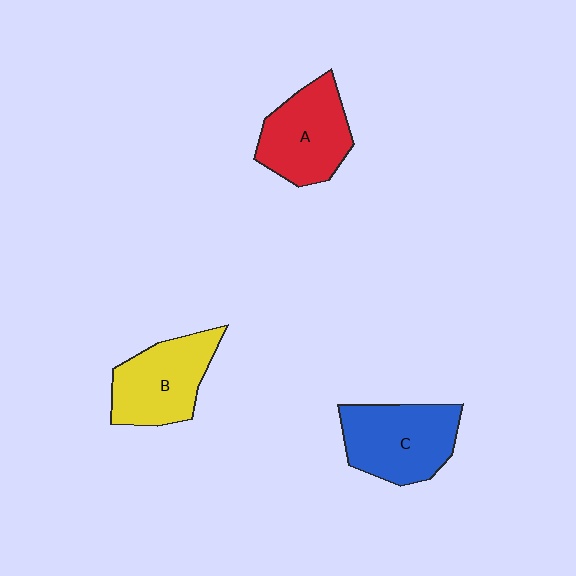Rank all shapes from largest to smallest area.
From largest to smallest: C (blue), B (yellow), A (red).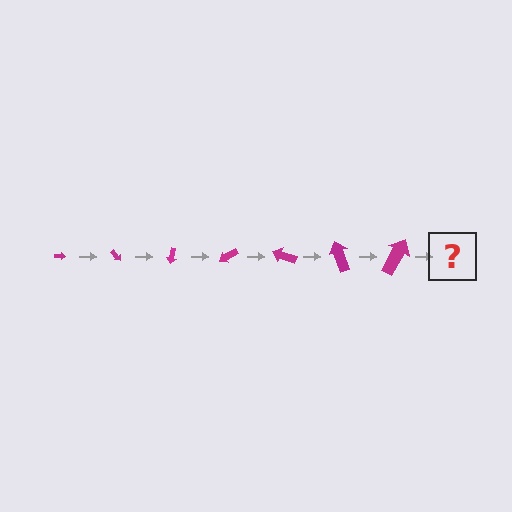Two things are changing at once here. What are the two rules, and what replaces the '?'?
The two rules are that the arrow grows larger each step and it rotates 50 degrees each step. The '?' should be an arrow, larger than the previous one and rotated 350 degrees from the start.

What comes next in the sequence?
The next element should be an arrow, larger than the previous one and rotated 350 degrees from the start.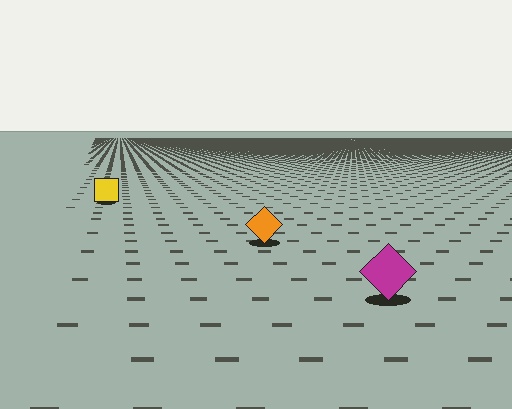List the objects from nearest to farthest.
From nearest to farthest: the magenta diamond, the orange diamond, the yellow square.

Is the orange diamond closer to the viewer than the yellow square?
Yes. The orange diamond is closer — you can tell from the texture gradient: the ground texture is coarser near it.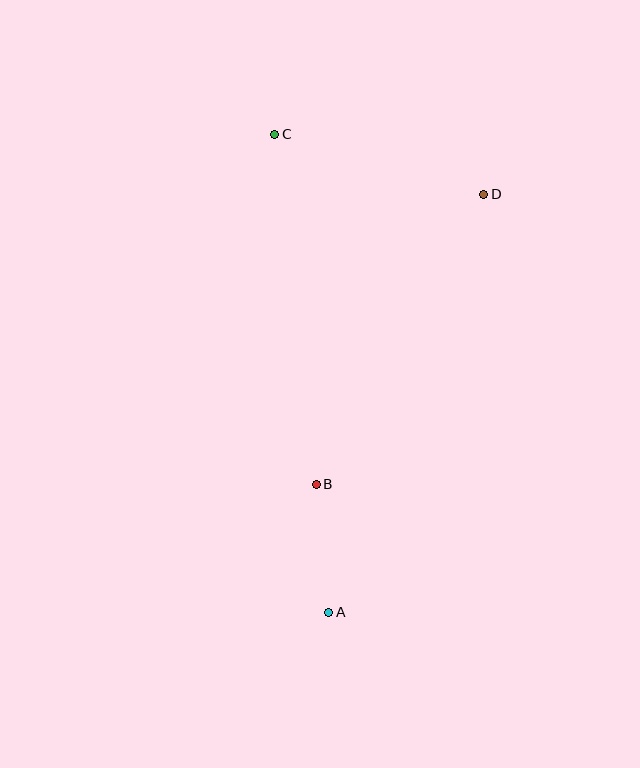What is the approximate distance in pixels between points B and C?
The distance between B and C is approximately 352 pixels.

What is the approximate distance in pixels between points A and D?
The distance between A and D is approximately 446 pixels.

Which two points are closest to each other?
Points A and B are closest to each other.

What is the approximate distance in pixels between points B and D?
The distance between B and D is approximately 335 pixels.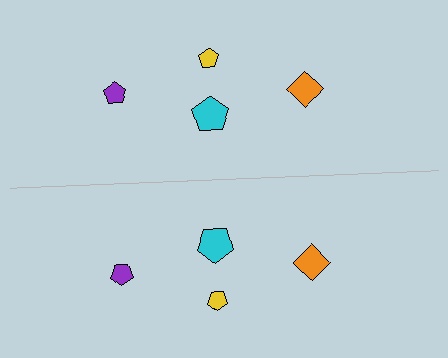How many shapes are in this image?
There are 8 shapes in this image.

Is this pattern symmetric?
Yes, this pattern has bilateral (reflection) symmetry.